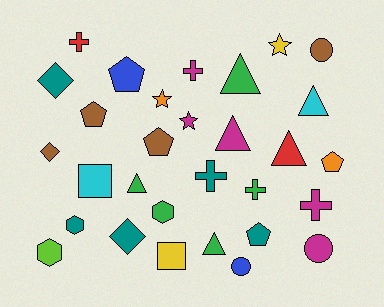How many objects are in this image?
There are 30 objects.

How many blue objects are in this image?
There are 2 blue objects.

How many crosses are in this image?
There are 5 crosses.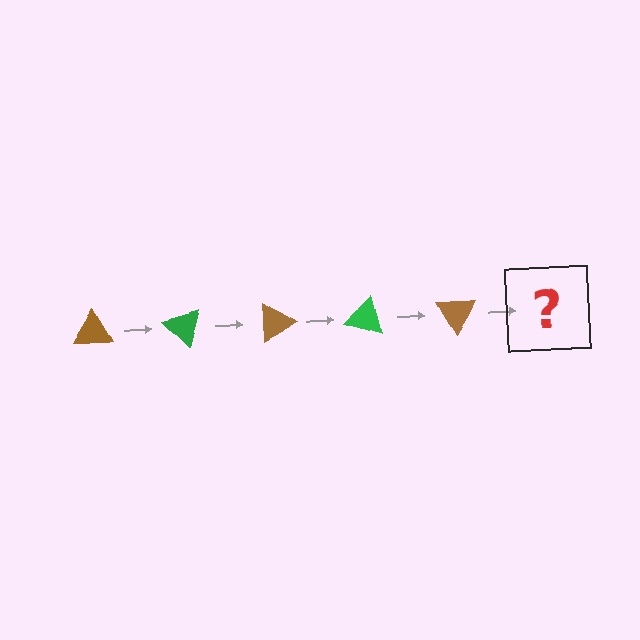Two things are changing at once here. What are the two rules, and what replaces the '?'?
The two rules are that it rotates 45 degrees each step and the color cycles through brown and green. The '?' should be a green triangle, rotated 225 degrees from the start.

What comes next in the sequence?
The next element should be a green triangle, rotated 225 degrees from the start.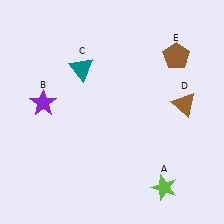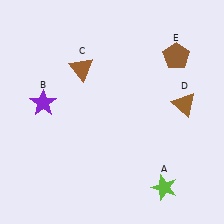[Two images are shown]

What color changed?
The triangle (C) changed from teal in Image 1 to brown in Image 2.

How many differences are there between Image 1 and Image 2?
There is 1 difference between the two images.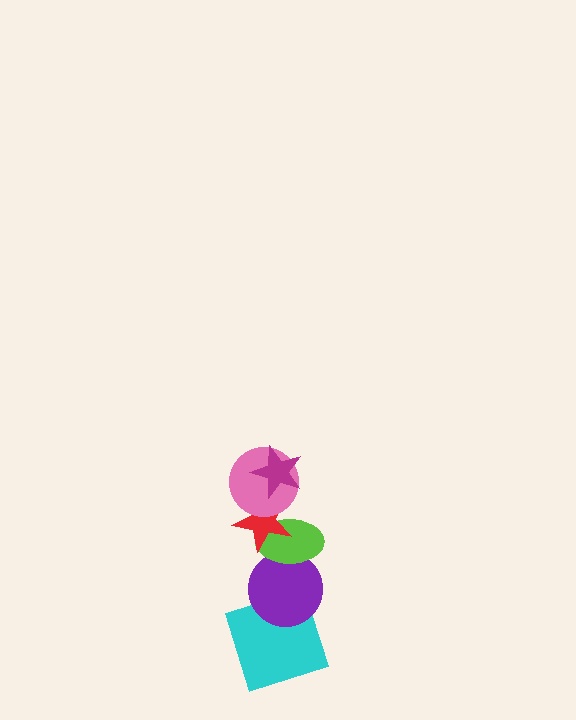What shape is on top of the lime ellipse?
The red star is on top of the lime ellipse.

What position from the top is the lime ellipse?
The lime ellipse is 4th from the top.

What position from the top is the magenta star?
The magenta star is 1st from the top.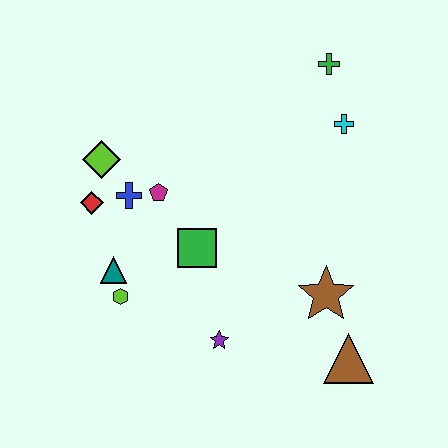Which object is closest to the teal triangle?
The lime hexagon is closest to the teal triangle.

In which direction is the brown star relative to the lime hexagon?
The brown star is to the right of the lime hexagon.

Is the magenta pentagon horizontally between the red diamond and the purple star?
Yes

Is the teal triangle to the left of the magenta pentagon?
Yes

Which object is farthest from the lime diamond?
The brown triangle is farthest from the lime diamond.